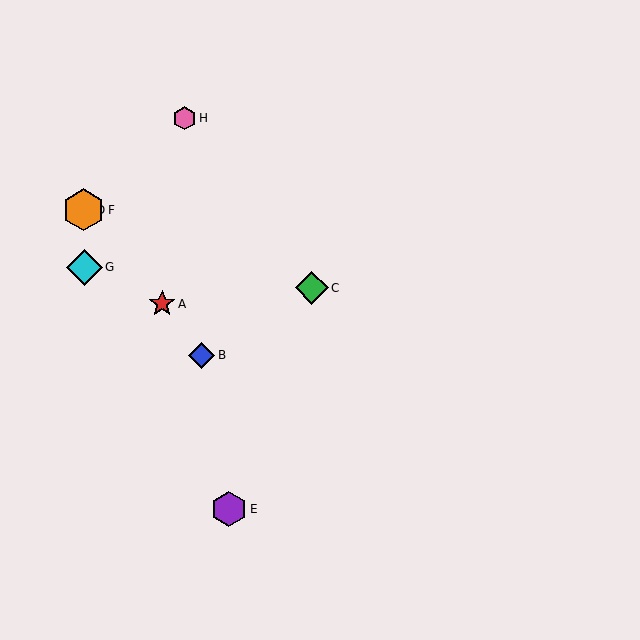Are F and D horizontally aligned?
Yes, both are at y≈210.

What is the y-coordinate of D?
Object D is at y≈210.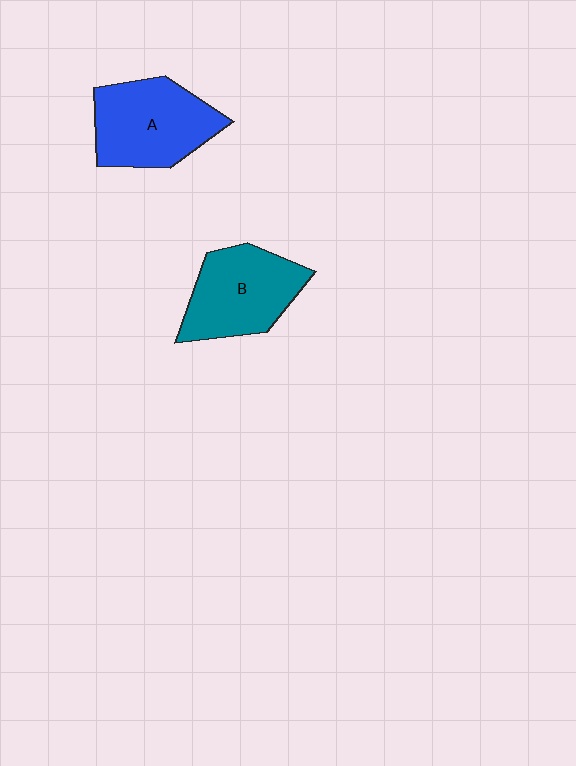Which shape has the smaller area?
Shape B (teal).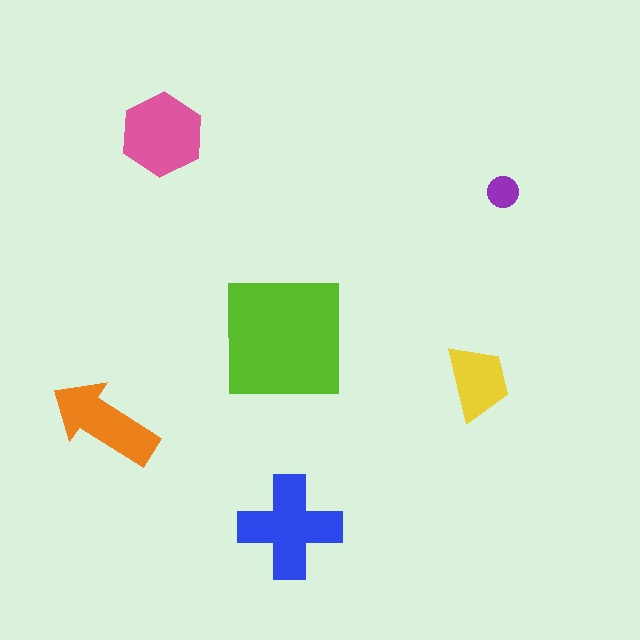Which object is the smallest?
The purple circle.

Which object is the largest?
The lime square.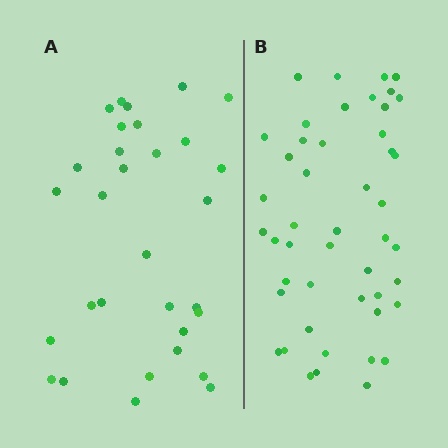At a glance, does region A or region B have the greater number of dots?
Region B (the right region) has more dots.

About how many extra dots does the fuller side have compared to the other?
Region B has approximately 15 more dots than region A.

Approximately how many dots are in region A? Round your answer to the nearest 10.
About 30 dots. (The exact count is 31, which rounds to 30.)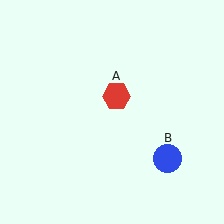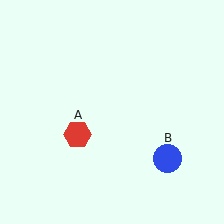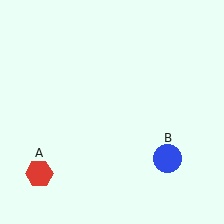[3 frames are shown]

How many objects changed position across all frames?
1 object changed position: red hexagon (object A).